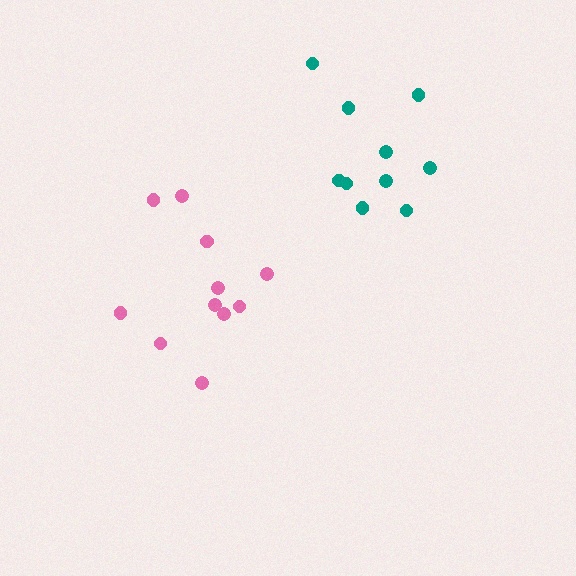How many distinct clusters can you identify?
There are 2 distinct clusters.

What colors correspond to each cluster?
The clusters are colored: teal, pink.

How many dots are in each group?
Group 1: 10 dots, Group 2: 11 dots (21 total).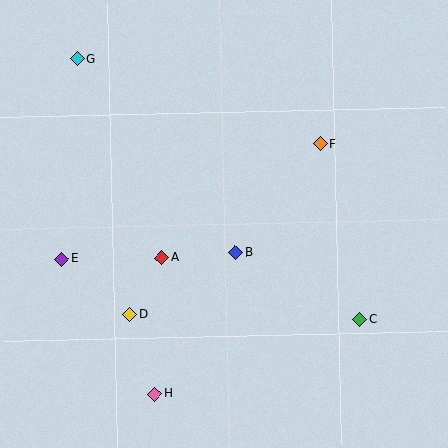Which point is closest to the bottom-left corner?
Point H is closest to the bottom-left corner.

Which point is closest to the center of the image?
Point B at (235, 253) is closest to the center.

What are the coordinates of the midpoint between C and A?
The midpoint between C and A is at (261, 288).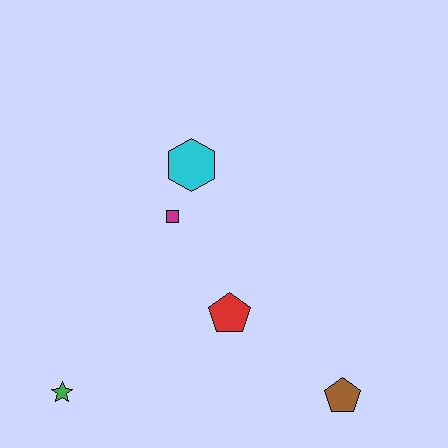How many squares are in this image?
There is 1 square.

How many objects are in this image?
There are 5 objects.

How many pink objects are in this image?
There are no pink objects.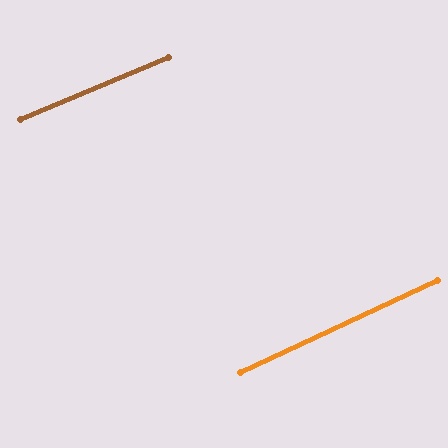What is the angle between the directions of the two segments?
Approximately 2 degrees.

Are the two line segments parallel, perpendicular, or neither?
Parallel — their directions differ by only 1.9°.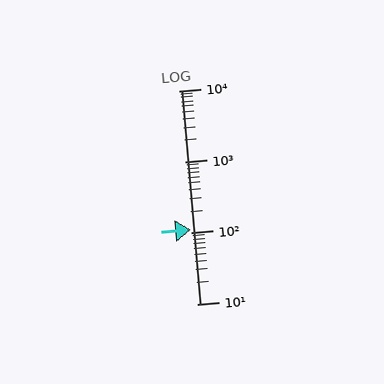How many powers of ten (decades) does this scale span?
The scale spans 3 decades, from 10 to 10000.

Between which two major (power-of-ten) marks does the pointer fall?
The pointer is between 100 and 1000.